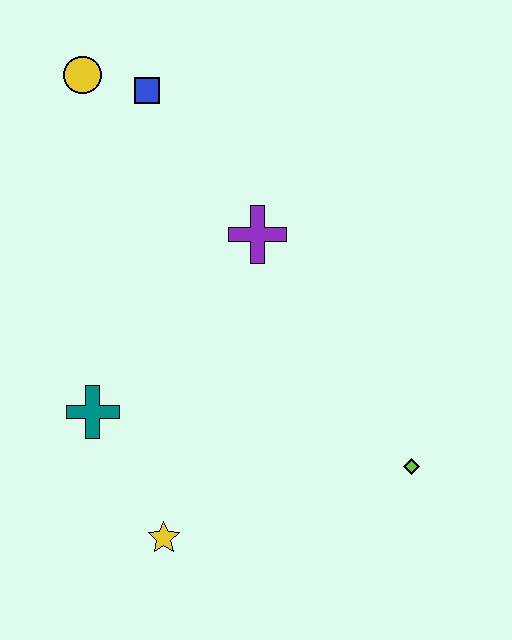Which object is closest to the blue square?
The yellow circle is closest to the blue square.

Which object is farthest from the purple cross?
The yellow star is farthest from the purple cross.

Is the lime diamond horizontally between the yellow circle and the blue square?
No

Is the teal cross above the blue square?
No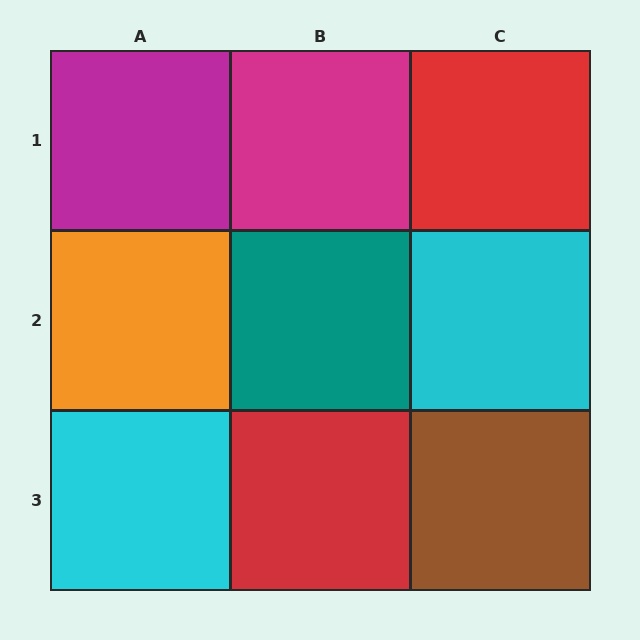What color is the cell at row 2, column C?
Cyan.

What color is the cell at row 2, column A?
Orange.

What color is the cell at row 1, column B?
Magenta.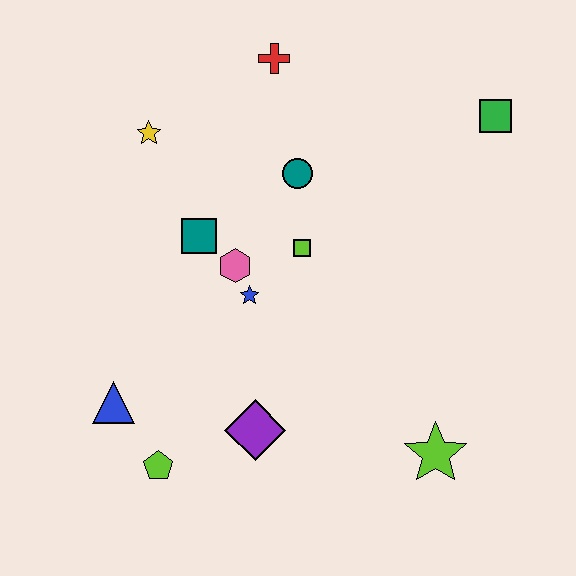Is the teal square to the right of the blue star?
No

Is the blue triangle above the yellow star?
No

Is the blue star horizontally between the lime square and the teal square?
Yes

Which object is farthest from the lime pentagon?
The green square is farthest from the lime pentagon.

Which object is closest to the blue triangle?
The lime pentagon is closest to the blue triangle.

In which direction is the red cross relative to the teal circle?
The red cross is above the teal circle.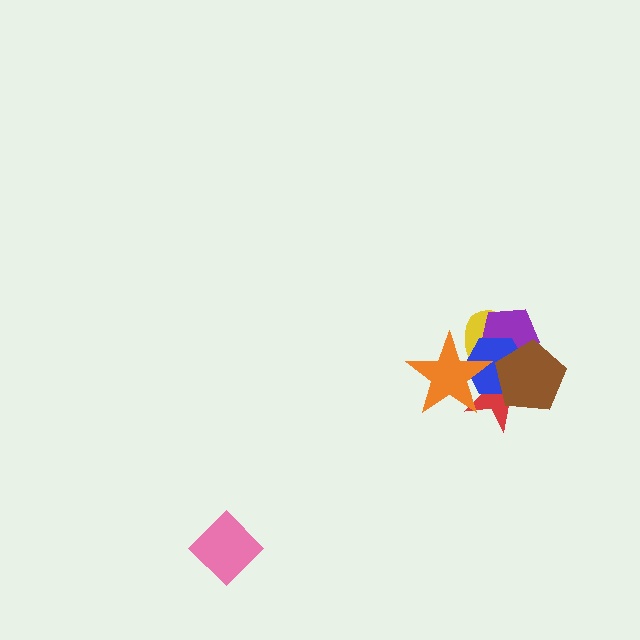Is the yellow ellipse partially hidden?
Yes, it is partially covered by another shape.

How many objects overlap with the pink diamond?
0 objects overlap with the pink diamond.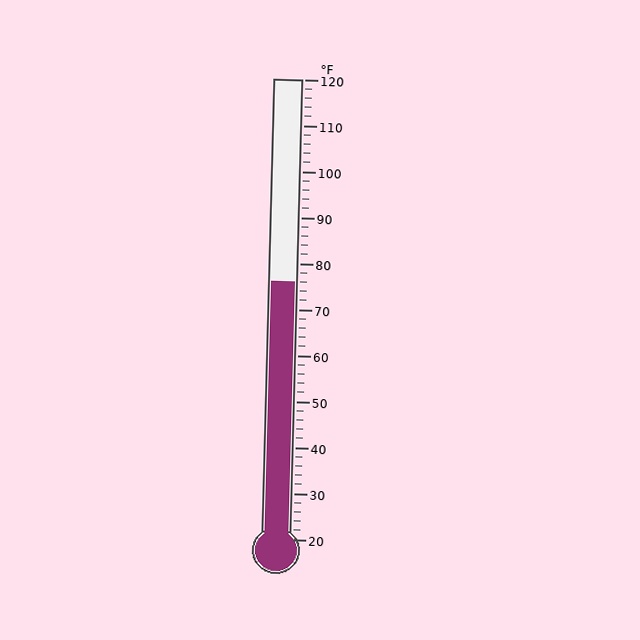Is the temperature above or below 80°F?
The temperature is below 80°F.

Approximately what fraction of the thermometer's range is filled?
The thermometer is filled to approximately 55% of its range.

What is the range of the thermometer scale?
The thermometer scale ranges from 20°F to 120°F.